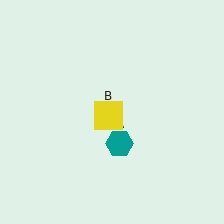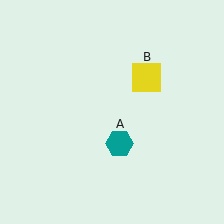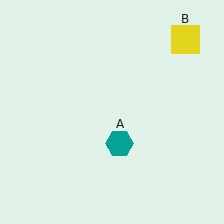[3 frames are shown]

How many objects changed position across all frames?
1 object changed position: yellow square (object B).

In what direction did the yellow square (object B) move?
The yellow square (object B) moved up and to the right.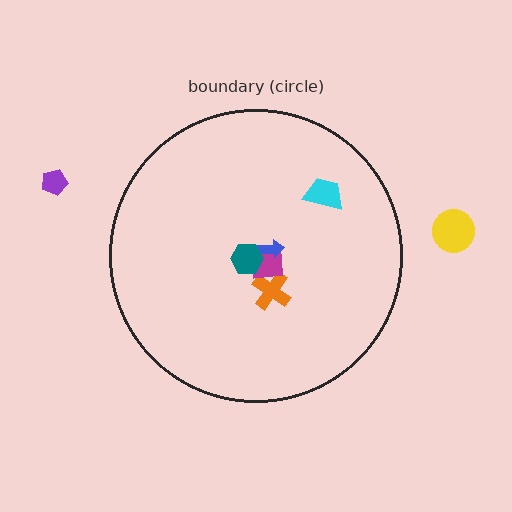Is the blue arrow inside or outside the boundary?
Inside.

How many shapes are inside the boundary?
5 inside, 2 outside.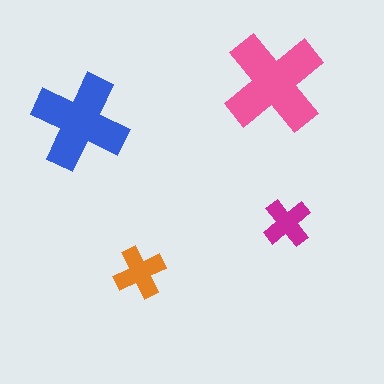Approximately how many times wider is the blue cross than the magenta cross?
About 2 times wider.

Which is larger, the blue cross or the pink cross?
The pink one.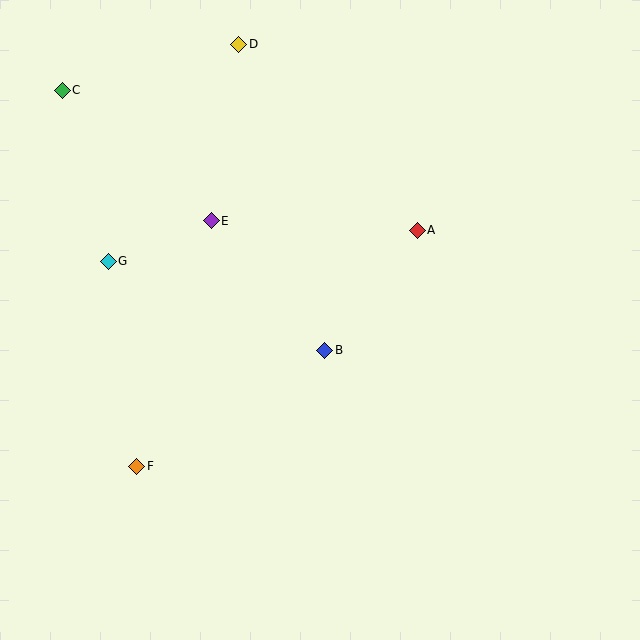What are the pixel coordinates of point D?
Point D is at (239, 44).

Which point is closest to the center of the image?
Point B at (325, 350) is closest to the center.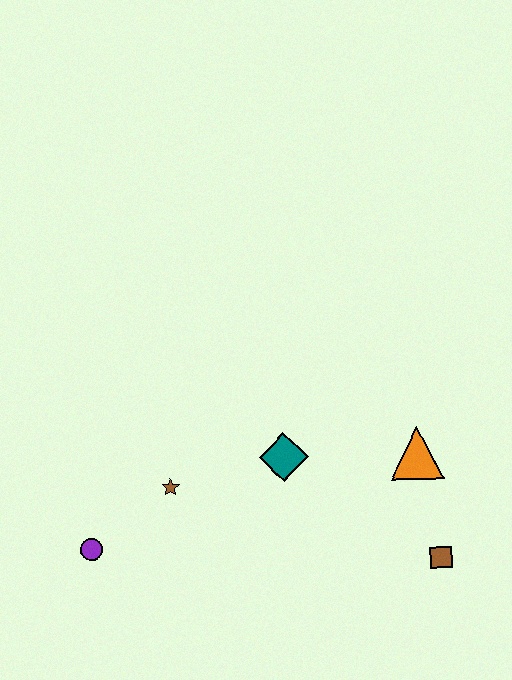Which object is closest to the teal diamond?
The brown star is closest to the teal diamond.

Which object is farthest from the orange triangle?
The purple circle is farthest from the orange triangle.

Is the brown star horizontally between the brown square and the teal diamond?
No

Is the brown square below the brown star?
Yes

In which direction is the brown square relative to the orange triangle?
The brown square is below the orange triangle.